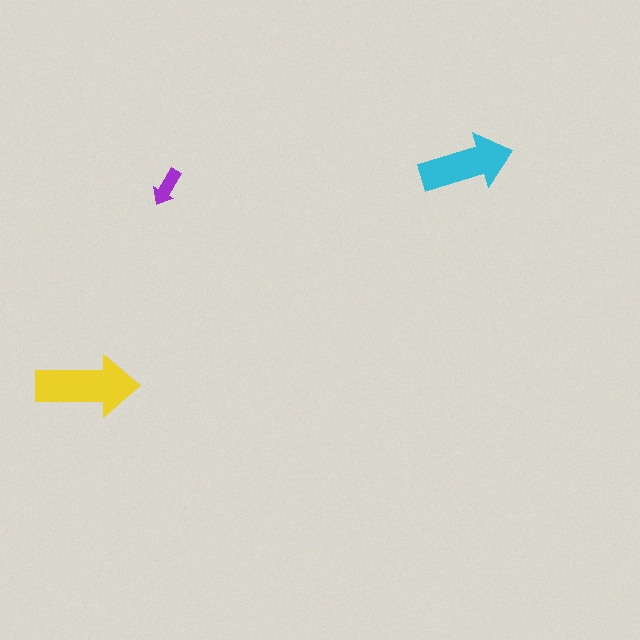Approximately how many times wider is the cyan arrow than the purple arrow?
About 2.5 times wider.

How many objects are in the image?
There are 3 objects in the image.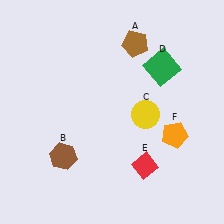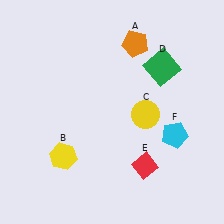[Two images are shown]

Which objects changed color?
A changed from brown to orange. B changed from brown to yellow. F changed from orange to cyan.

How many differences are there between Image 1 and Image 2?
There are 3 differences between the two images.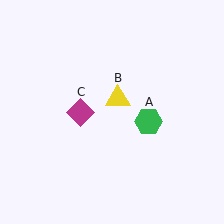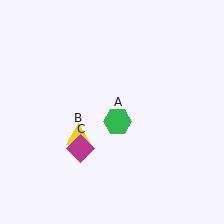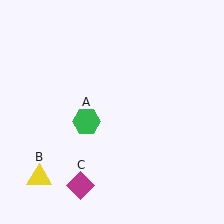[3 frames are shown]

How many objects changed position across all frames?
3 objects changed position: green hexagon (object A), yellow triangle (object B), magenta diamond (object C).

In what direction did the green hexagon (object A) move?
The green hexagon (object A) moved left.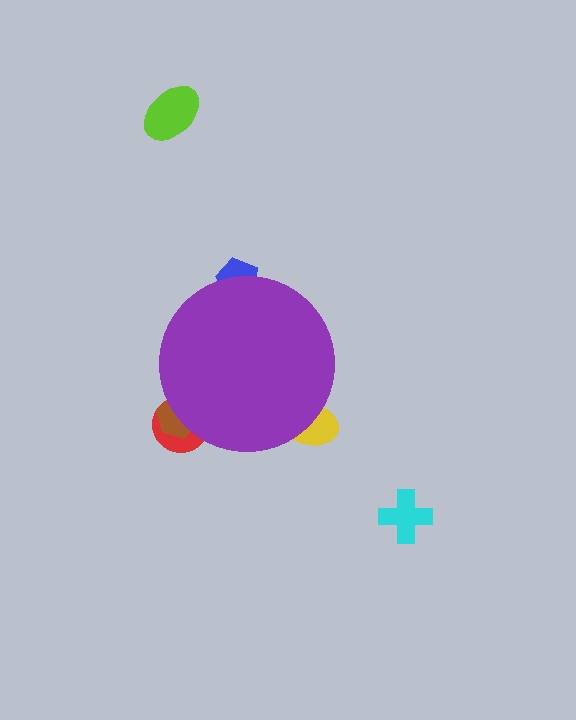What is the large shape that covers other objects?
A purple circle.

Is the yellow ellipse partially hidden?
Yes, the yellow ellipse is partially hidden behind the purple circle.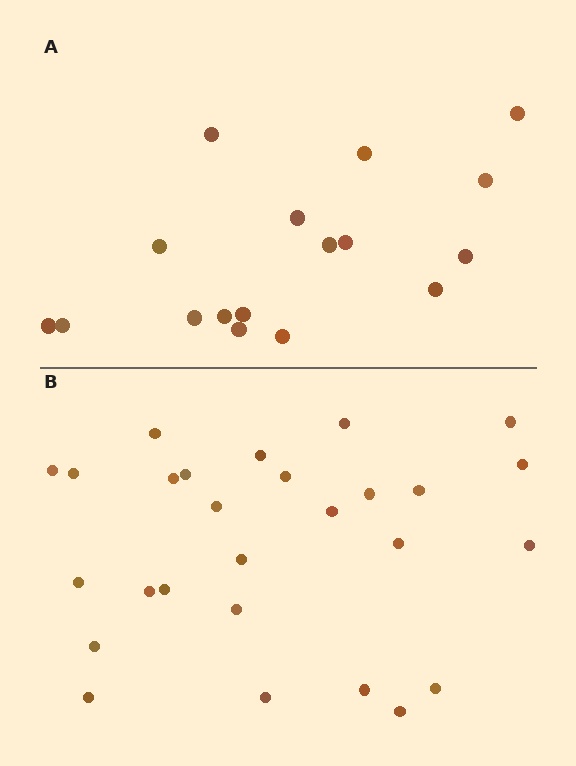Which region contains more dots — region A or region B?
Region B (the bottom region) has more dots.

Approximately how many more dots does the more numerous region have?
Region B has roughly 10 or so more dots than region A.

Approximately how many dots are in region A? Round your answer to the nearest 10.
About 20 dots. (The exact count is 17, which rounds to 20.)